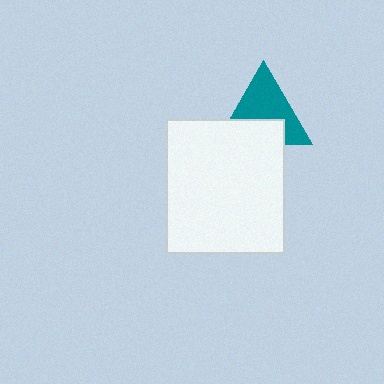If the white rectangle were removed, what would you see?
You would see the complete teal triangle.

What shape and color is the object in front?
The object in front is a white rectangle.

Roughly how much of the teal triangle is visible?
About half of it is visible (roughly 61%).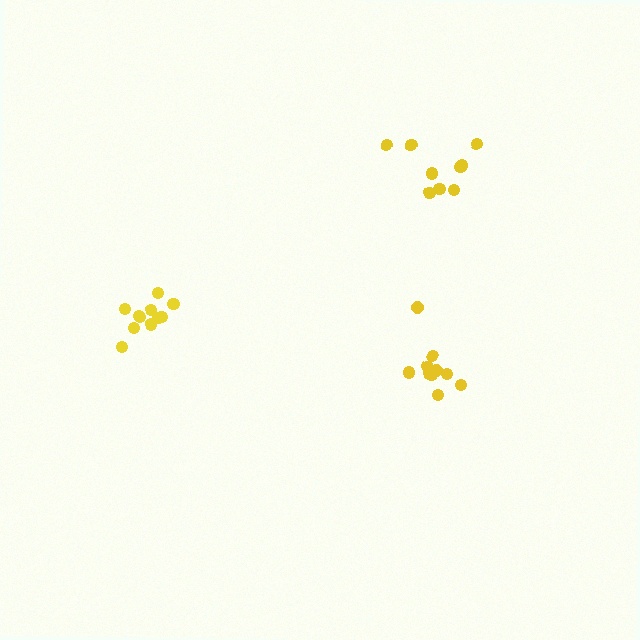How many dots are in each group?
Group 1: 9 dots, Group 2: 10 dots, Group 3: 11 dots (30 total).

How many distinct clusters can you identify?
There are 3 distinct clusters.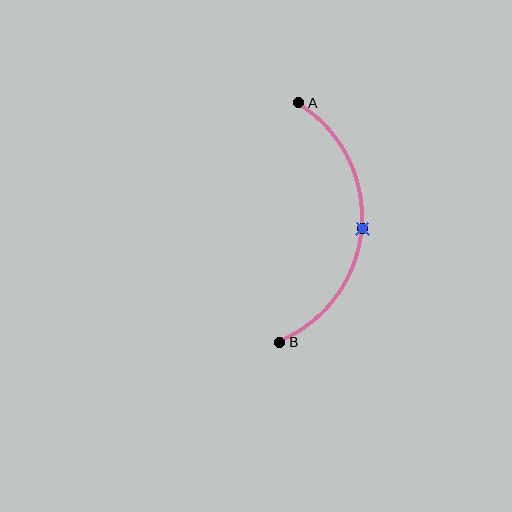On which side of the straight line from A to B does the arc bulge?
The arc bulges to the right of the straight line connecting A and B.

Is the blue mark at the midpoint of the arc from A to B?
Yes. The blue mark lies on the arc at equal arc-length from both A and B — it is the arc midpoint.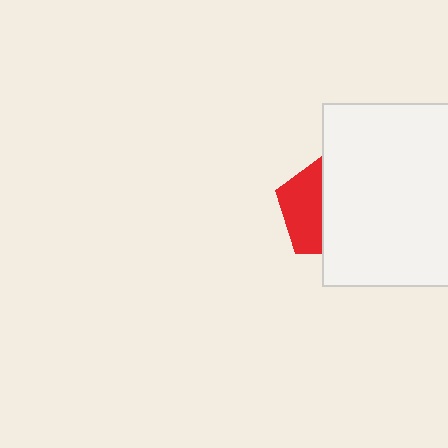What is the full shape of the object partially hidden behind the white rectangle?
The partially hidden object is a red pentagon.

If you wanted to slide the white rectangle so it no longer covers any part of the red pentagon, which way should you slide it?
Slide it right — that is the most direct way to separate the two shapes.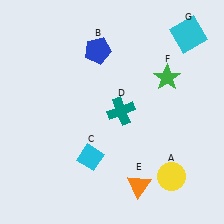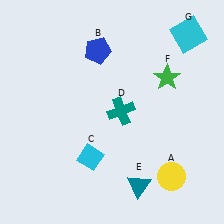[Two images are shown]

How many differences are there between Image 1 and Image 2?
There is 1 difference between the two images.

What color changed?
The triangle (E) changed from orange in Image 1 to teal in Image 2.